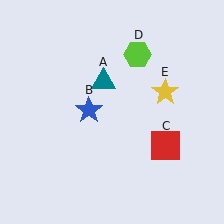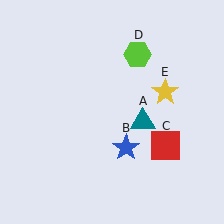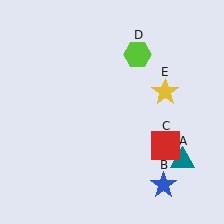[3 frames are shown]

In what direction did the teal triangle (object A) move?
The teal triangle (object A) moved down and to the right.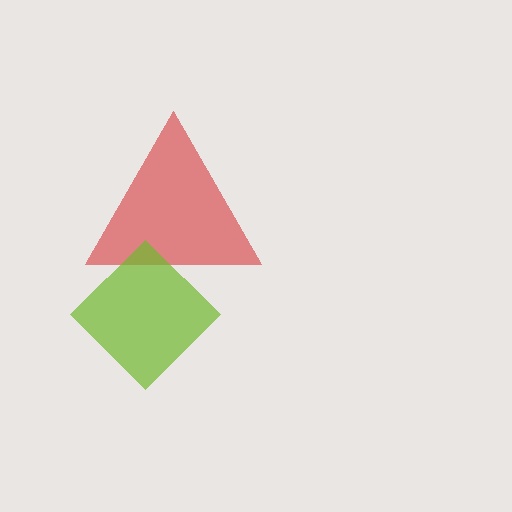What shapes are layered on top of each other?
The layered shapes are: a red triangle, a lime diamond.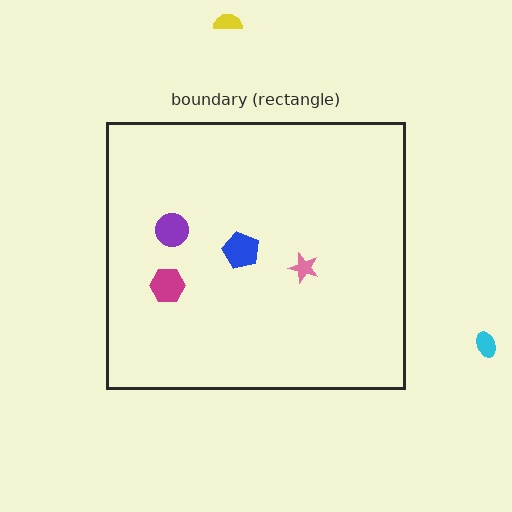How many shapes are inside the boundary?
4 inside, 2 outside.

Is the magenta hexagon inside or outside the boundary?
Inside.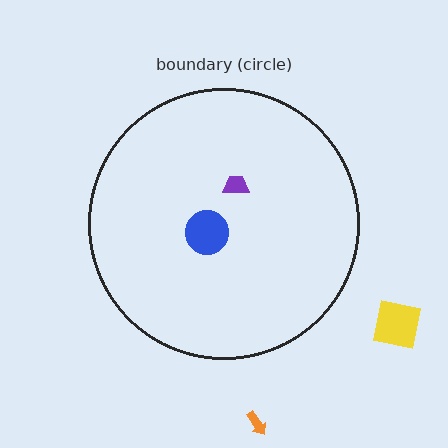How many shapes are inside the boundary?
2 inside, 2 outside.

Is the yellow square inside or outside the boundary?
Outside.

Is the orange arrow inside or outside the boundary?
Outside.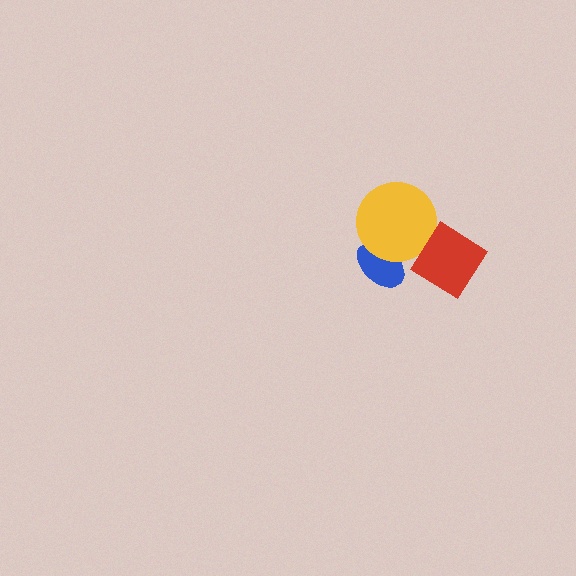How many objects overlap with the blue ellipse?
1 object overlaps with the blue ellipse.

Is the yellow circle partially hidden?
Yes, it is partially covered by another shape.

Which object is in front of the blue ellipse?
The yellow circle is in front of the blue ellipse.